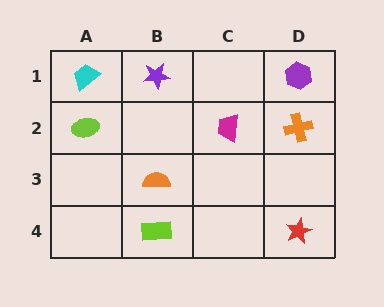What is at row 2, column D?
An orange cross.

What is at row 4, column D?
A red star.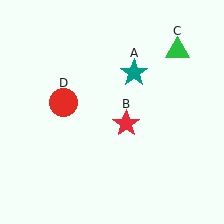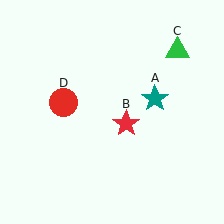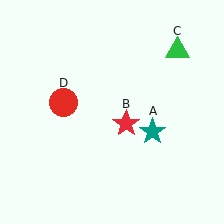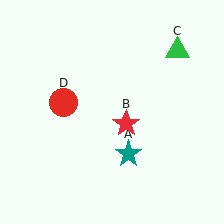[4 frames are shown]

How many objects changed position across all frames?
1 object changed position: teal star (object A).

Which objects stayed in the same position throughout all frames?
Red star (object B) and green triangle (object C) and red circle (object D) remained stationary.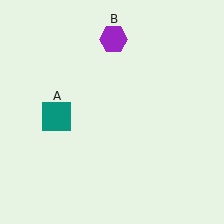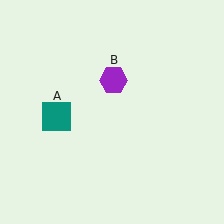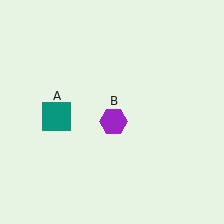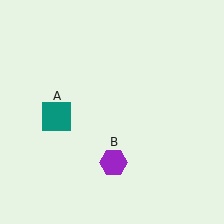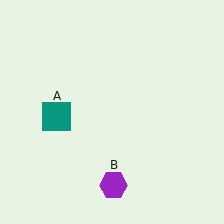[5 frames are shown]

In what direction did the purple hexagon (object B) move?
The purple hexagon (object B) moved down.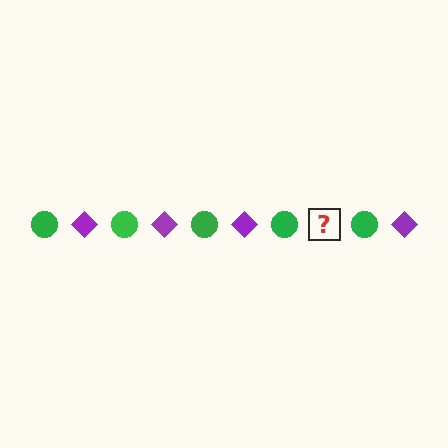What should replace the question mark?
The question mark should be replaced with a purple diamond.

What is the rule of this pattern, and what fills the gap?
The rule is that the pattern alternates between green circle and purple diamond. The gap should be filled with a purple diamond.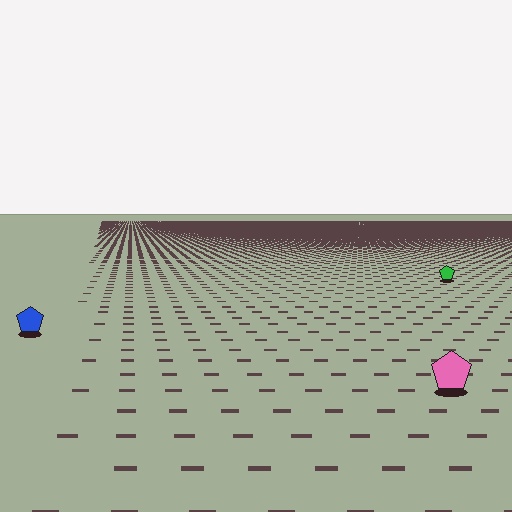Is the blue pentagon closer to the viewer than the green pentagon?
Yes. The blue pentagon is closer — you can tell from the texture gradient: the ground texture is coarser near it.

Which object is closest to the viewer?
The pink pentagon is closest. The texture marks near it are larger and more spread out.